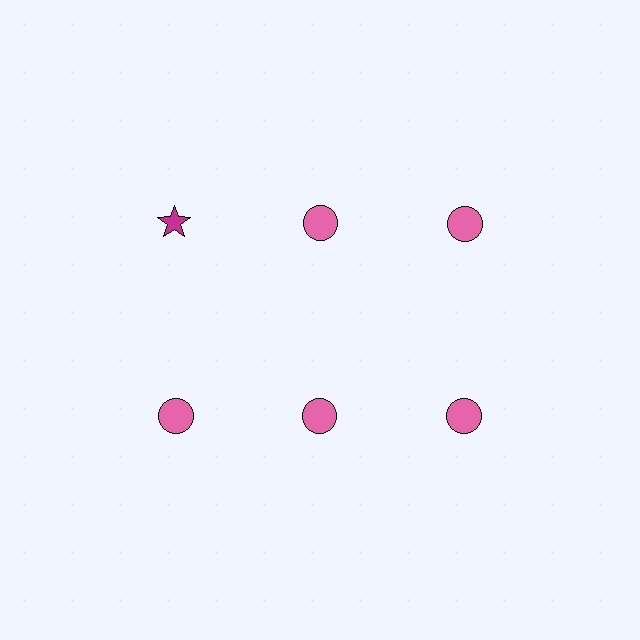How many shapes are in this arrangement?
There are 6 shapes arranged in a grid pattern.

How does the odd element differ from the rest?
It differs in both color (magenta instead of pink) and shape (star instead of circle).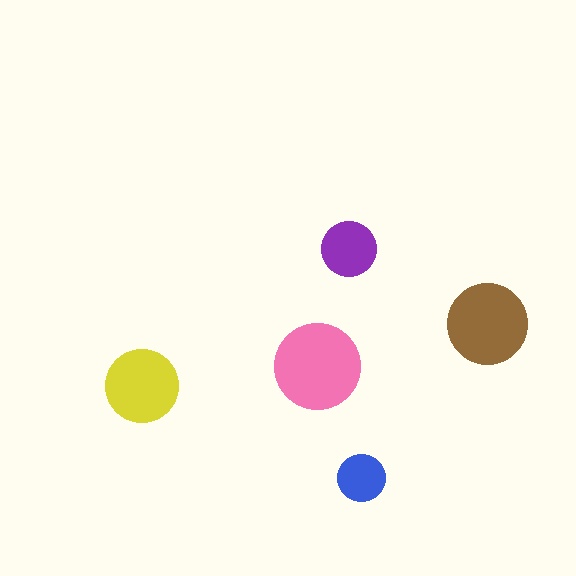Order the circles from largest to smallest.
the pink one, the brown one, the yellow one, the purple one, the blue one.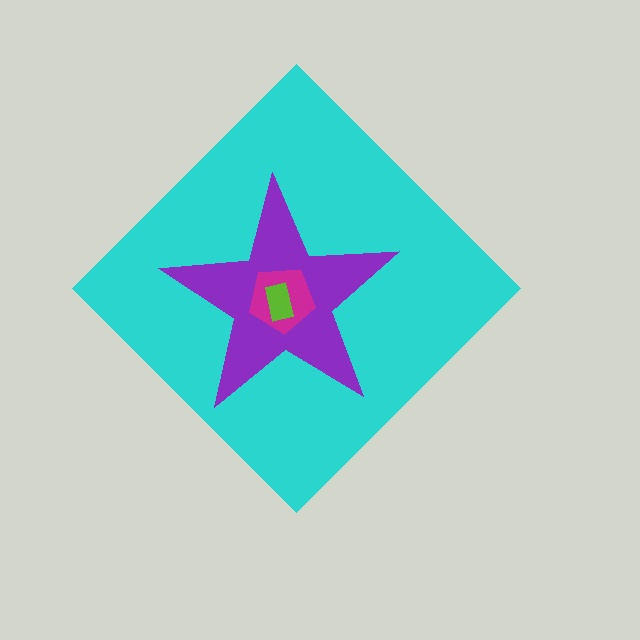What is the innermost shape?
The lime rectangle.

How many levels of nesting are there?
4.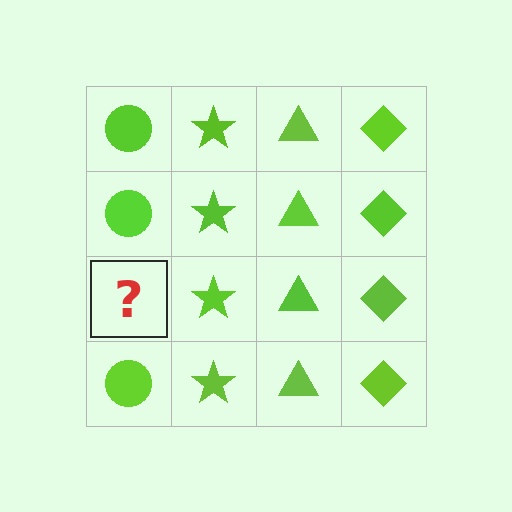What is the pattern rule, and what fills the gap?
The rule is that each column has a consistent shape. The gap should be filled with a lime circle.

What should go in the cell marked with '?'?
The missing cell should contain a lime circle.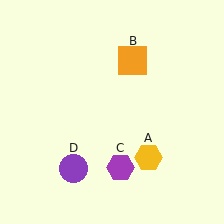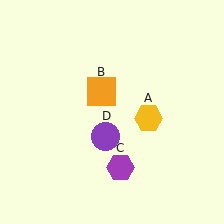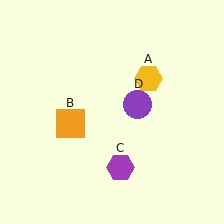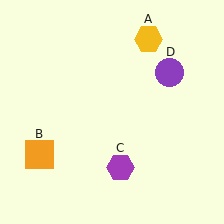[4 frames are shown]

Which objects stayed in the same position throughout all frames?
Purple hexagon (object C) remained stationary.